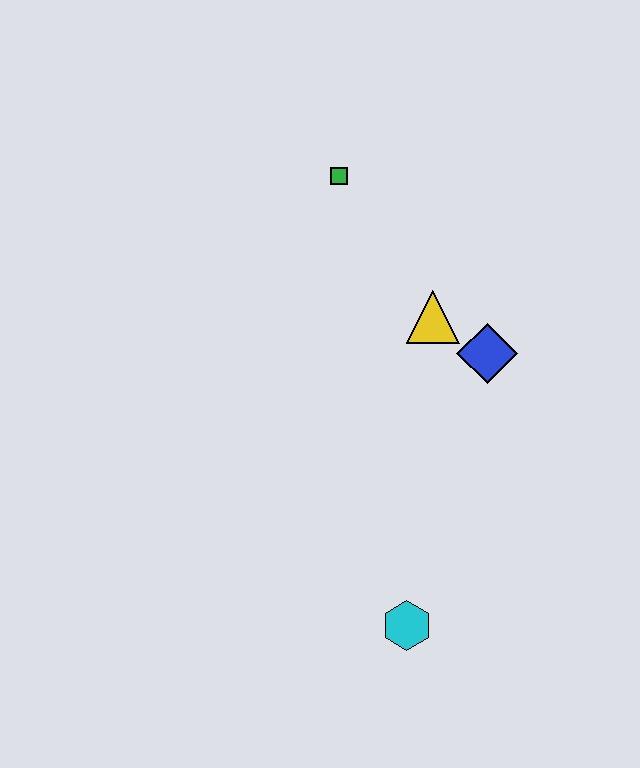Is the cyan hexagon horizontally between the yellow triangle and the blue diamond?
No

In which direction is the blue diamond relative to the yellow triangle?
The blue diamond is to the right of the yellow triangle.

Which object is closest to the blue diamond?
The yellow triangle is closest to the blue diamond.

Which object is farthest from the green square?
The cyan hexagon is farthest from the green square.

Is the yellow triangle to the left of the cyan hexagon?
No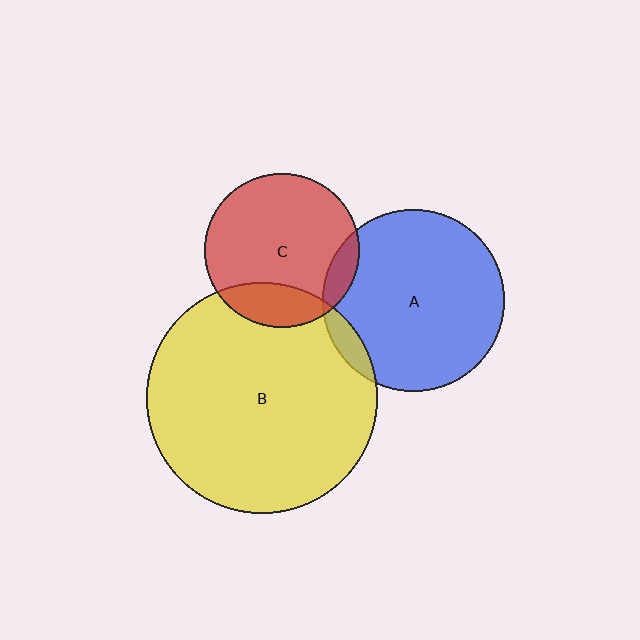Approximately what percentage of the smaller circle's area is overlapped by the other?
Approximately 10%.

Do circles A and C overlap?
Yes.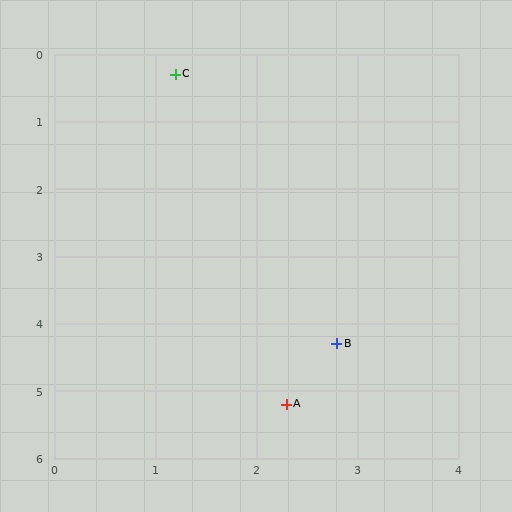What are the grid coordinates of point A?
Point A is at approximately (2.3, 5.2).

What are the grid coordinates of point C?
Point C is at approximately (1.2, 0.3).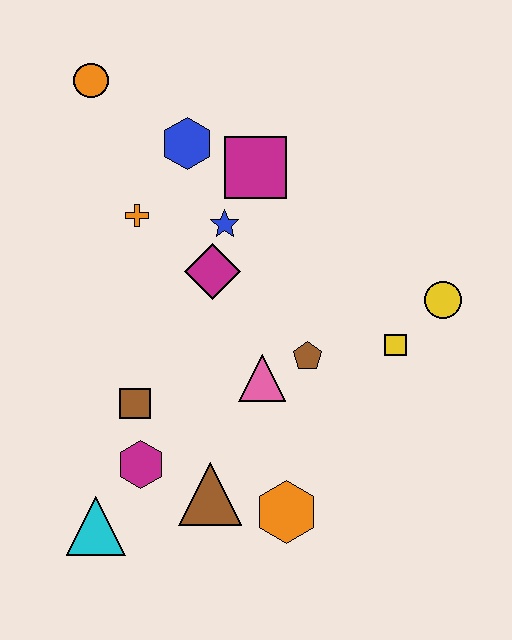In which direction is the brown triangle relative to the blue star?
The brown triangle is below the blue star.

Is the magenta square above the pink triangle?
Yes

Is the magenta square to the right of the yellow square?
No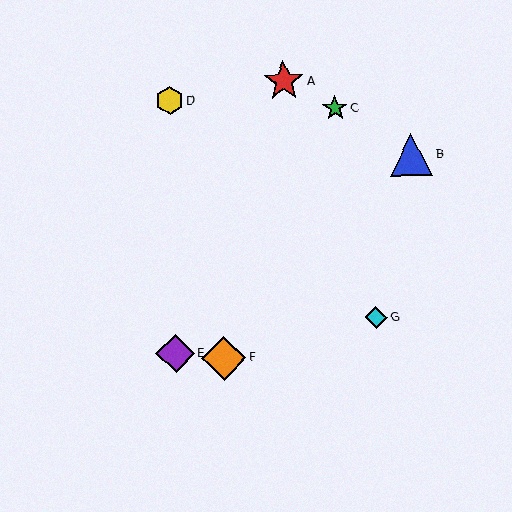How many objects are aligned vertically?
2 objects (D, E) are aligned vertically.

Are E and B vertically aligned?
No, E is at x≈175 and B is at x≈411.